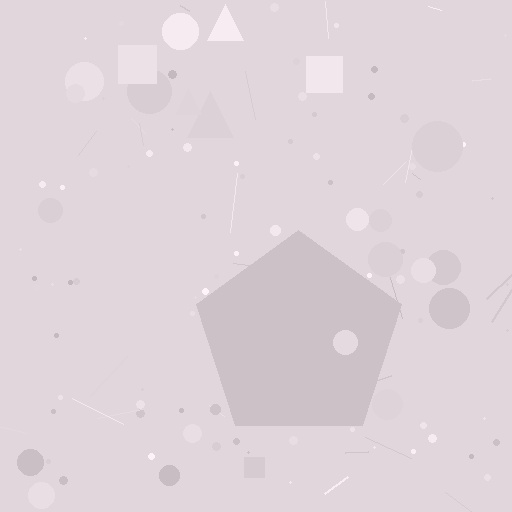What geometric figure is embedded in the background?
A pentagon is embedded in the background.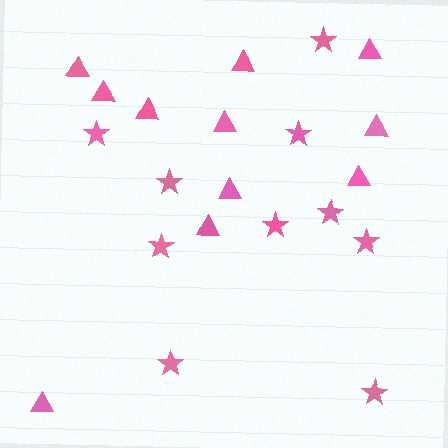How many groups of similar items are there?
There are 2 groups: one group of stars (10) and one group of triangles (11).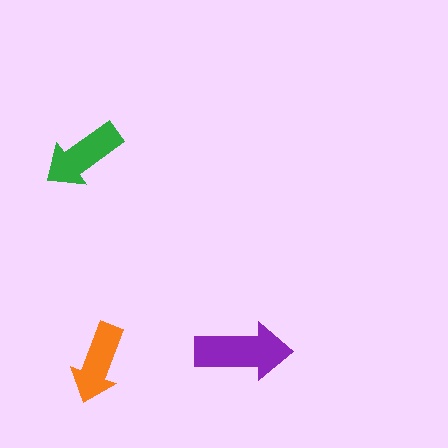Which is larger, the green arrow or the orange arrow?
The green one.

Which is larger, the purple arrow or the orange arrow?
The purple one.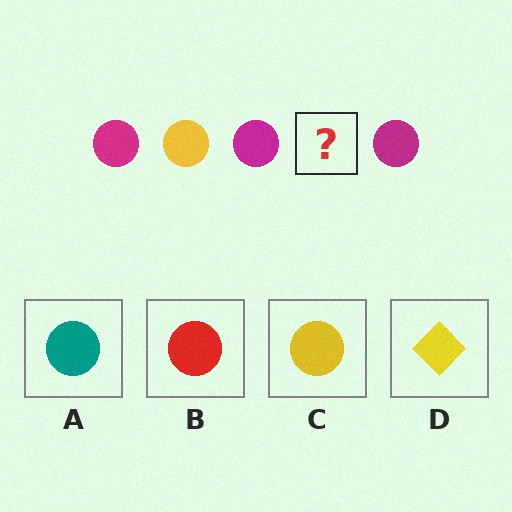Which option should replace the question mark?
Option C.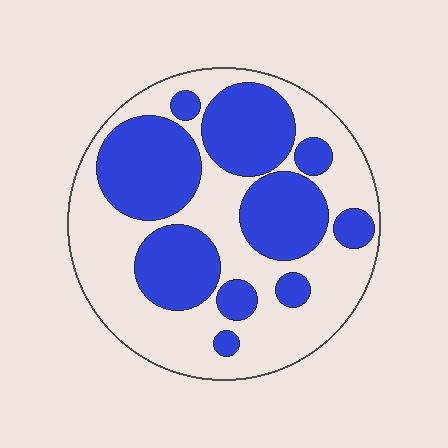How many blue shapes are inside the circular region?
10.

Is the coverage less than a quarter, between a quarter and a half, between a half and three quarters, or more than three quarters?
Between a quarter and a half.